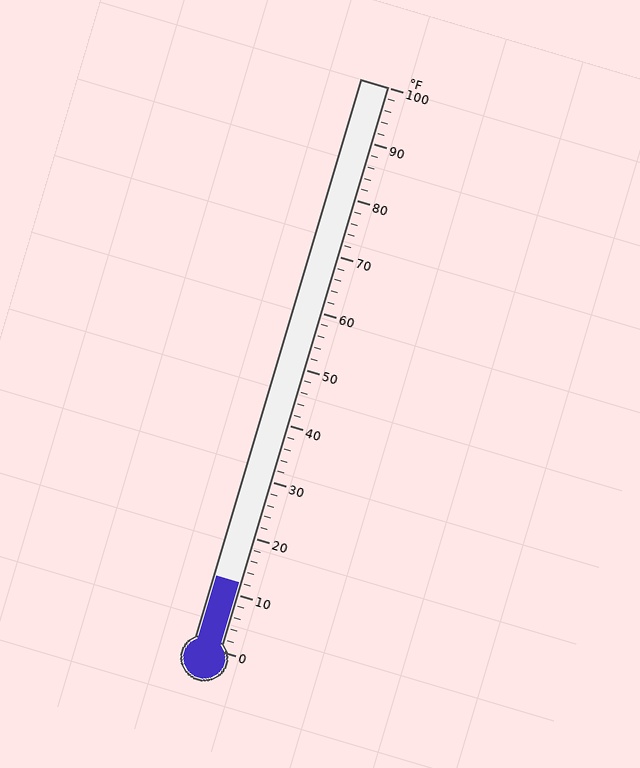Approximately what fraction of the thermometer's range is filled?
The thermometer is filled to approximately 10% of its range.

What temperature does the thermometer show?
The thermometer shows approximately 12°F.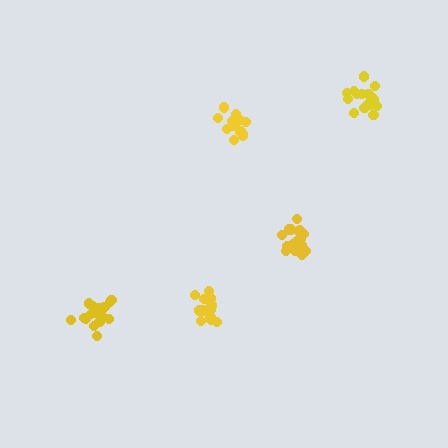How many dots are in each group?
Group 1: 18 dots, Group 2: 13 dots, Group 3: 19 dots, Group 4: 14 dots, Group 5: 17 dots (81 total).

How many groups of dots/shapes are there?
There are 5 groups.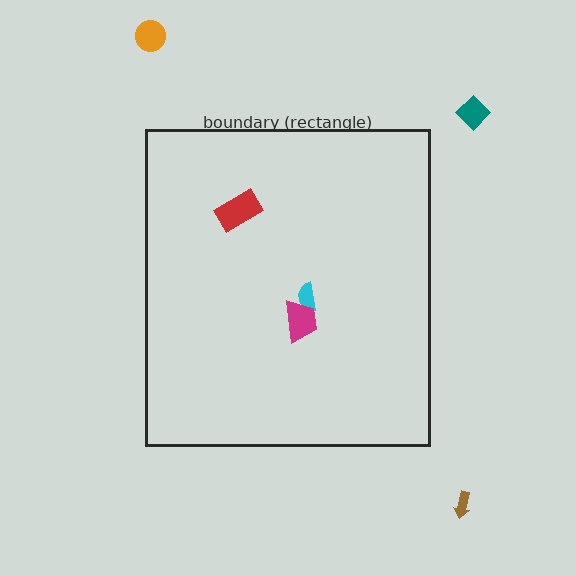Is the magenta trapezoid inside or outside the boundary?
Inside.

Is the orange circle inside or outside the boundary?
Outside.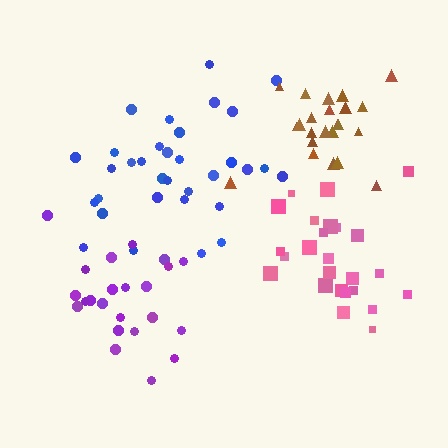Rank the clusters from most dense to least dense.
brown, purple, pink, blue.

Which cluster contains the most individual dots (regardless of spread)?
Blue (33).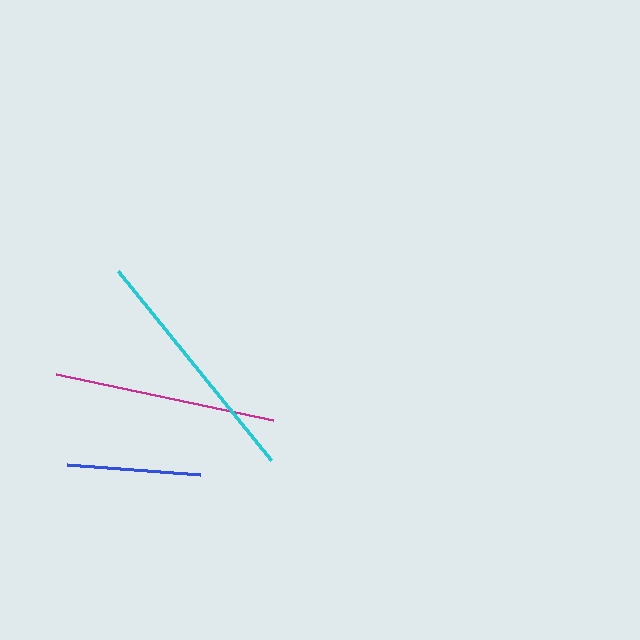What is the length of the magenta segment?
The magenta segment is approximately 222 pixels long.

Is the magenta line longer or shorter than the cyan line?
The cyan line is longer than the magenta line.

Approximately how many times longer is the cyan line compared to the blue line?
The cyan line is approximately 1.8 times the length of the blue line.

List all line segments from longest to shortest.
From longest to shortest: cyan, magenta, blue.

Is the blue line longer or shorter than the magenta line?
The magenta line is longer than the blue line.